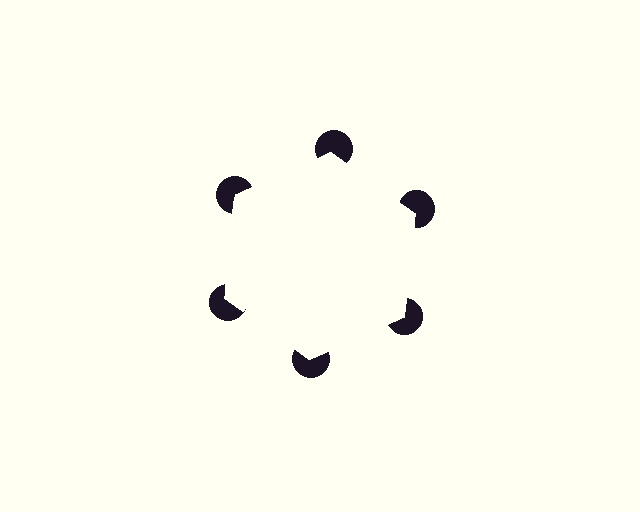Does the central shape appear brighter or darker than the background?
It typically appears slightly brighter than the background, even though no actual brightness change is drawn.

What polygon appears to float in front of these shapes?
An illusory hexagon — its edges are inferred from the aligned wedge cuts in the pac-man discs, not physically drawn.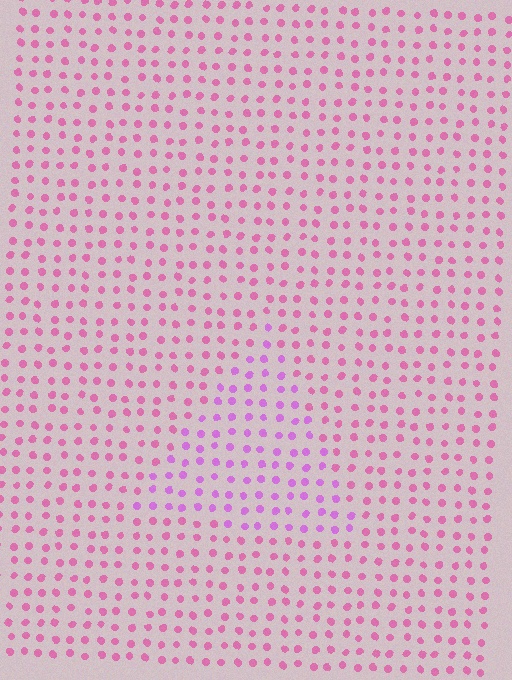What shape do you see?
I see a triangle.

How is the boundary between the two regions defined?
The boundary is defined purely by a slight shift in hue (about 31 degrees). Spacing, size, and orientation are identical on both sides.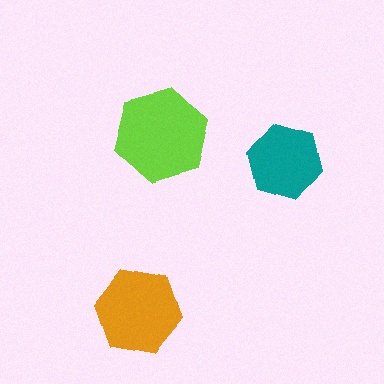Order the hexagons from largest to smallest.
the lime one, the orange one, the teal one.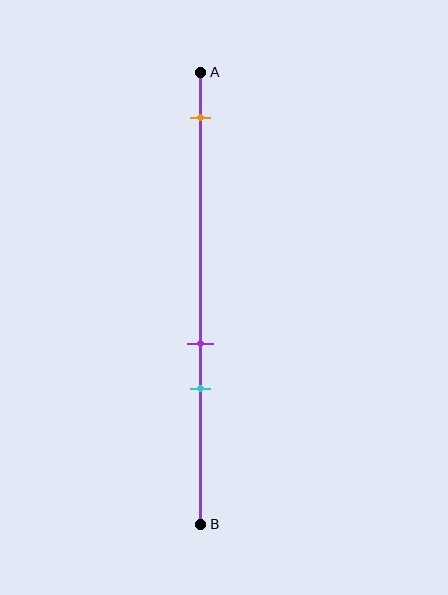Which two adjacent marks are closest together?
The purple and cyan marks are the closest adjacent pair.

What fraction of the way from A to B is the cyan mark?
The cyan mark is approximately 70% (0.7) of the way from A to B.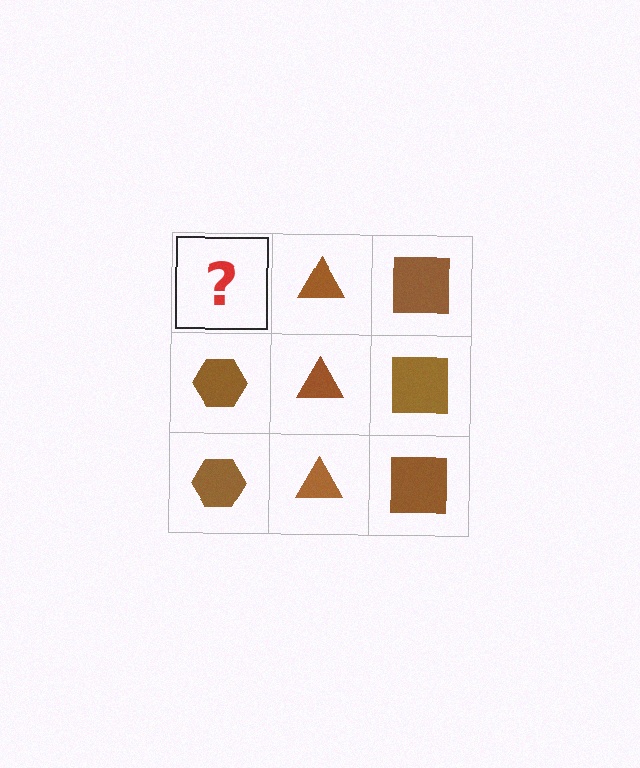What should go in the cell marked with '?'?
The missing cell should contain a brown hexagon.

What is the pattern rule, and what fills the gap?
The rule is that each column has a consistent shape. The gap should be filled with a brown hexagon.